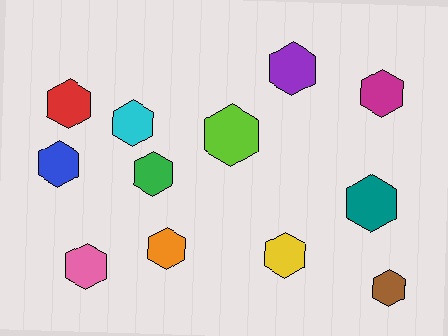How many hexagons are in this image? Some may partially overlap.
There are 12 hexagons.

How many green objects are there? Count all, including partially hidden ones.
There is 1 green object.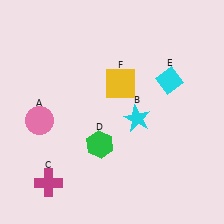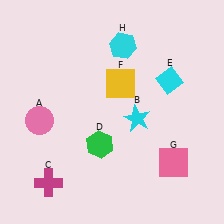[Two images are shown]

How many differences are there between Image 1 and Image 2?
There are 2 differences between the two images.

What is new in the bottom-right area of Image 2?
A pink square (G) was added in the bottom-right area of Image 2.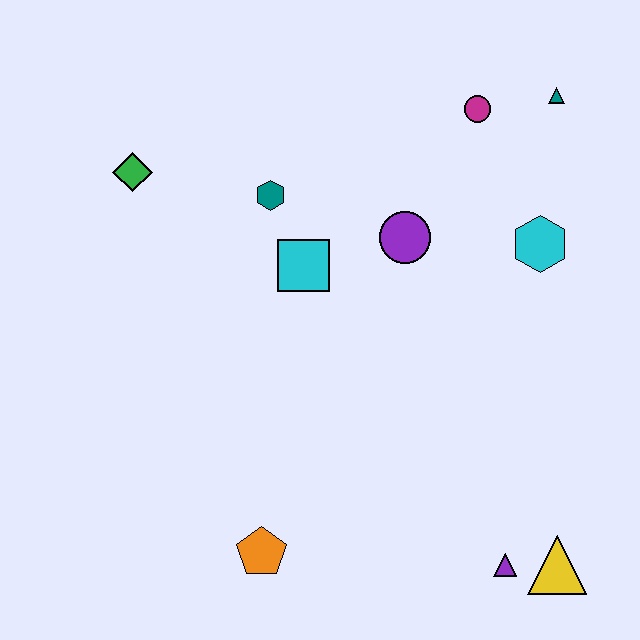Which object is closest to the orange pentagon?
The purple triangle is closest to the orange pentagon.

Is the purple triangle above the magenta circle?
No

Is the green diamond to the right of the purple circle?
No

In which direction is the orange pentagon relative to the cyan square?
The orange pentagon is below the cyan square.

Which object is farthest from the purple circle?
The yellow triangle is farthest from the purple circle.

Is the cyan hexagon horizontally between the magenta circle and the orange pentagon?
No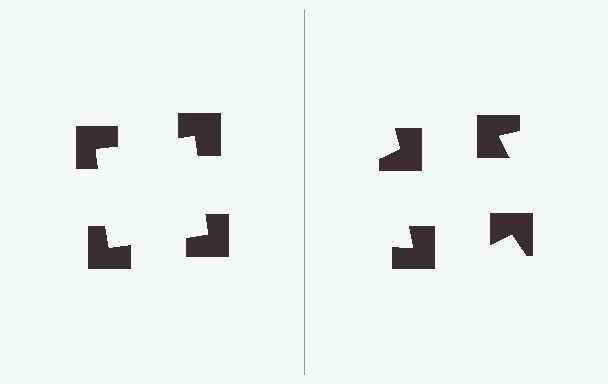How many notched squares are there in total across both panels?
8 — 4 on each side.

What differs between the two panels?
The notched squares are positioned identically on both sides; only the wedge orientations differ. On the left they align to a square; on the right they are misaligned.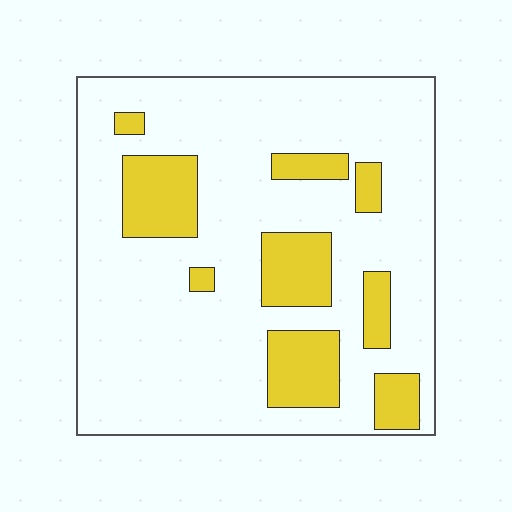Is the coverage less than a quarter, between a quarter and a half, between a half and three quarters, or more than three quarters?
Less than a quarter.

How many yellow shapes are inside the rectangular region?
9.